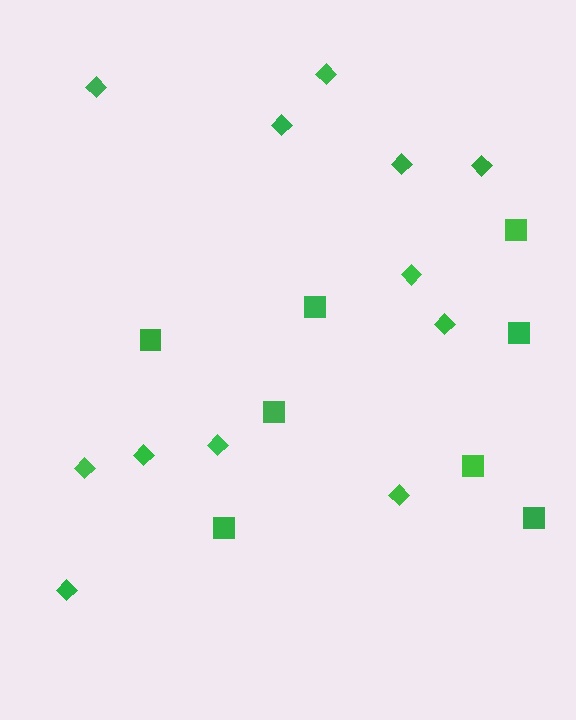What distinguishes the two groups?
There are 2 groups: one group of diamonds (12) and one group of squares (8).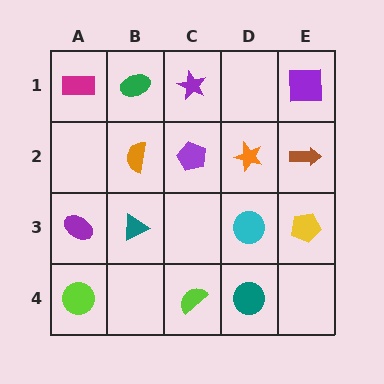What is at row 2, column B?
An orange semicircle.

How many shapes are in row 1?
4 shapes.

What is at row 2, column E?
A brown arrow.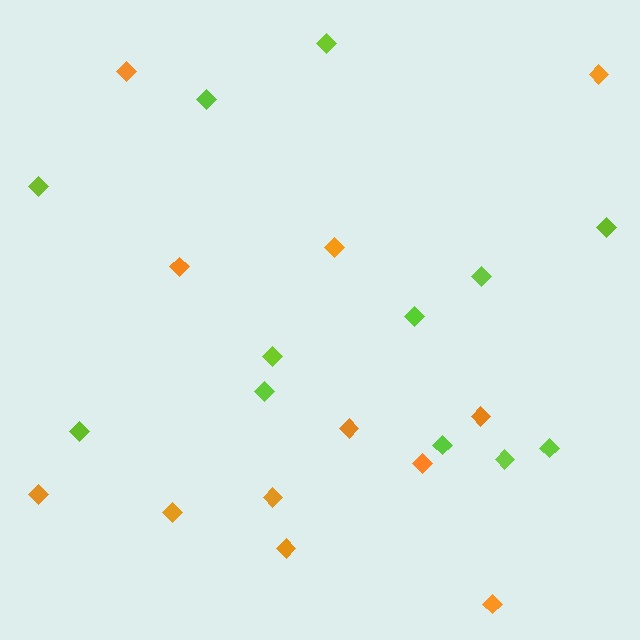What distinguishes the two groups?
There are 2 groups: one group of lime diamonds (12) and one group of orange diamonds (12).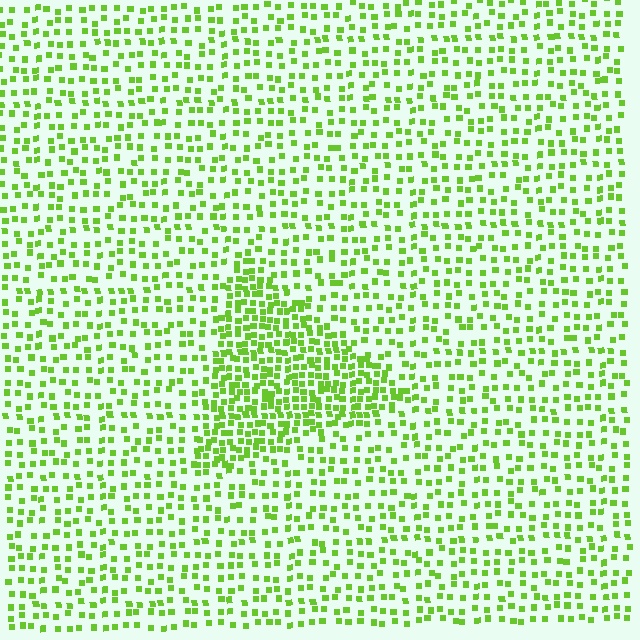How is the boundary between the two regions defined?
The boundary is defined by a change in element density (approximately 2.1x ratio). All elements are the same color, size, and shape.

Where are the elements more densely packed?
The elements are more densely packed inside the triangle boundary.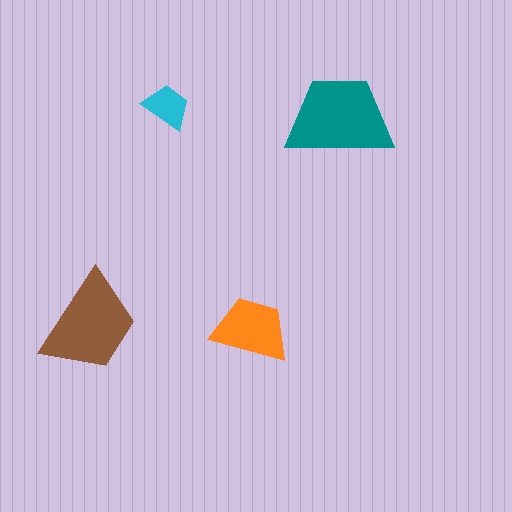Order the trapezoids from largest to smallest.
the teal one, the brown one, the orange one, the cyan one.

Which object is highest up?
The cyan trapezoid is topmost.